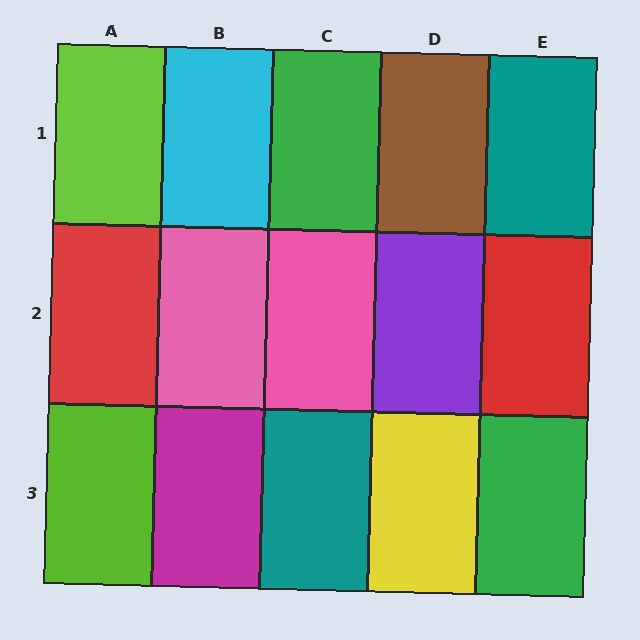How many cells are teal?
2 cells are teal.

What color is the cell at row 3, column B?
Magenta.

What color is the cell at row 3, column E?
Green.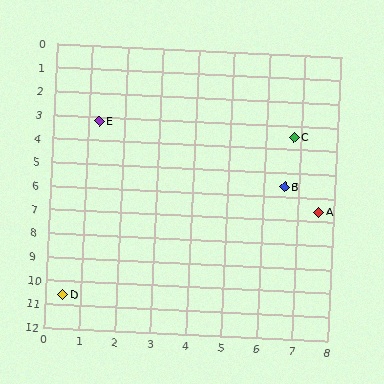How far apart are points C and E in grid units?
Points C and E are about 5.5 grid units apart.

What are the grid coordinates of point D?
Point D is at approximately (0.5, 10.6).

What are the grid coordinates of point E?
Point E is at approximately (1.3, 3.2).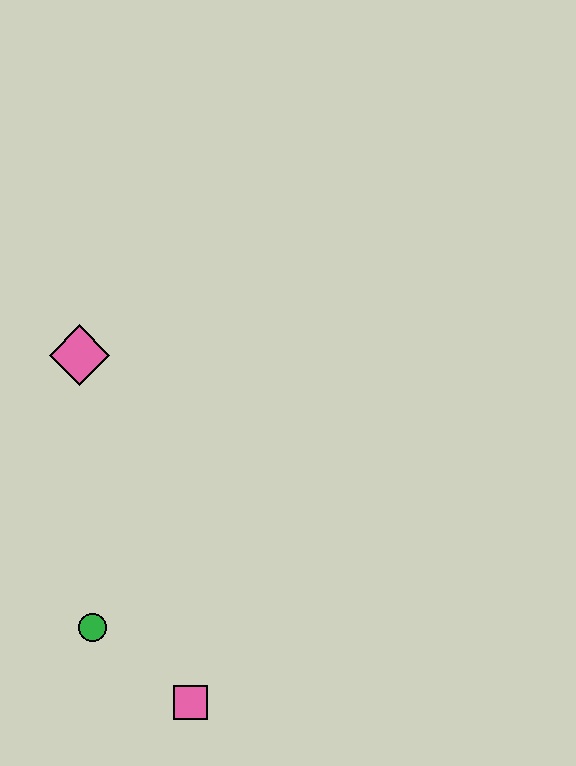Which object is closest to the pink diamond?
The green circle is closest to the pink diamond.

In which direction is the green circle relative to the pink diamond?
The green circle is below the pink diamond.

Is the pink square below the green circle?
Yes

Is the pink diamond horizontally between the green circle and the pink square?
No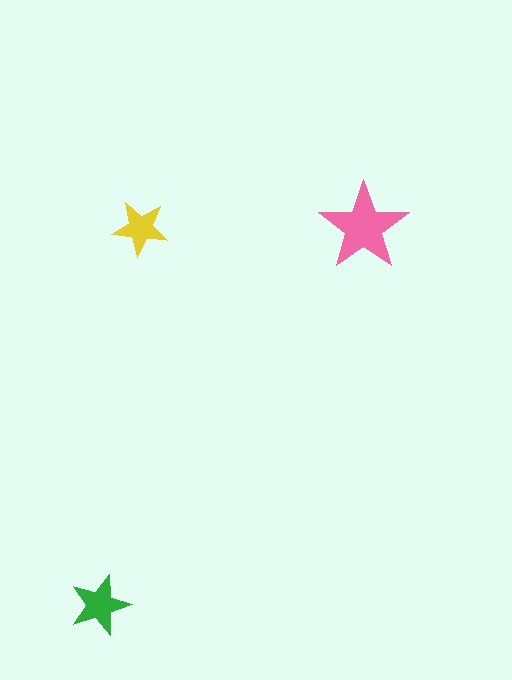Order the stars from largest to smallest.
the pink one, the green one, the yellow one.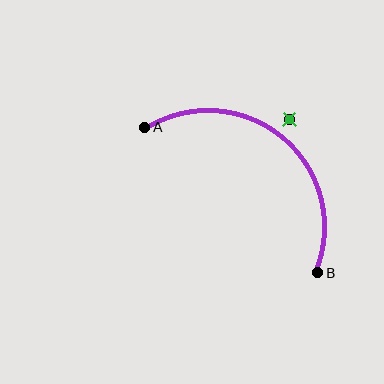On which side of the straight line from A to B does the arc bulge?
The arc bulges above and to the right of the straight line connecting A and B.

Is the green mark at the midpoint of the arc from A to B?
No — the green mark does not lie on the arc at all. It sits slightly outside the curve.